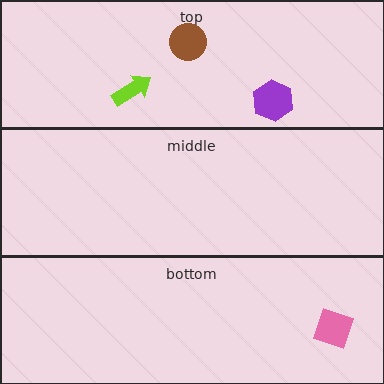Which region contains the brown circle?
The top region.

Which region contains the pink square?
The bottom region.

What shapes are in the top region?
The purple hexagon, the lime arrow, the brown circle.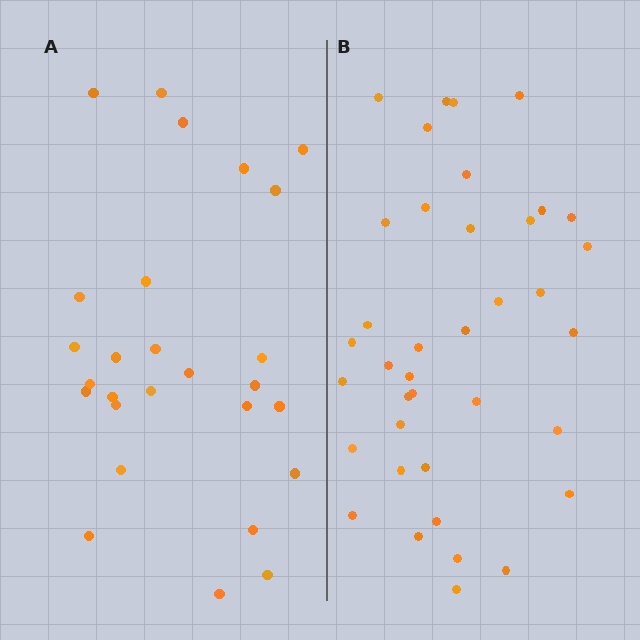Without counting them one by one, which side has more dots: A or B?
Region B (the right region) has more dots.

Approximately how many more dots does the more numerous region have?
Region B has roughly 12 or so more dots than region A.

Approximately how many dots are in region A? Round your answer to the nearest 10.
About 30 dots. (The exact count is 27, which rounds to 30.)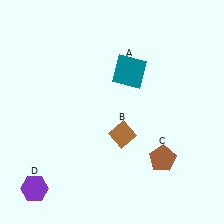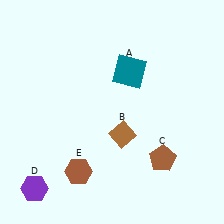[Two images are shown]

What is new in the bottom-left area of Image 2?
A brown hexagon (E) was added in the bottom-left area of Image 2.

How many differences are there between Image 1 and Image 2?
There is 1 difference between the two images.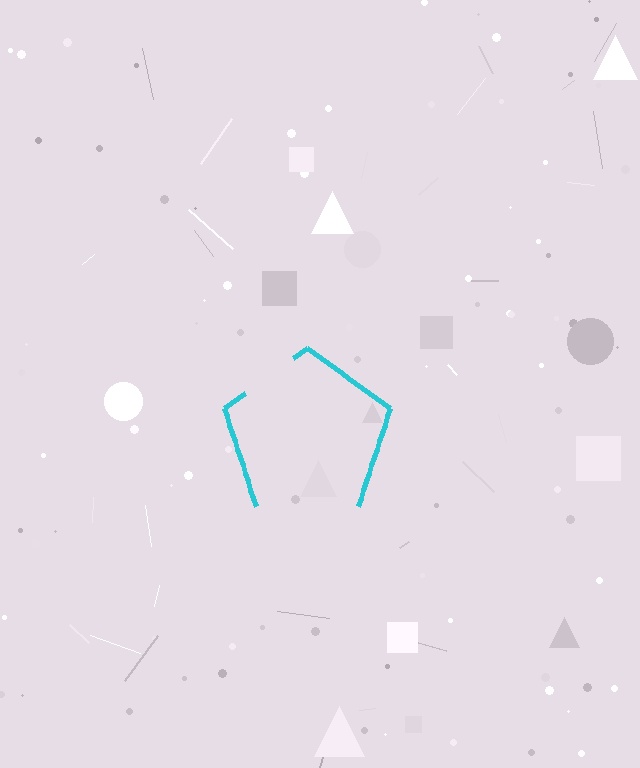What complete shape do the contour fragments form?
The contour fragments form a pentagon.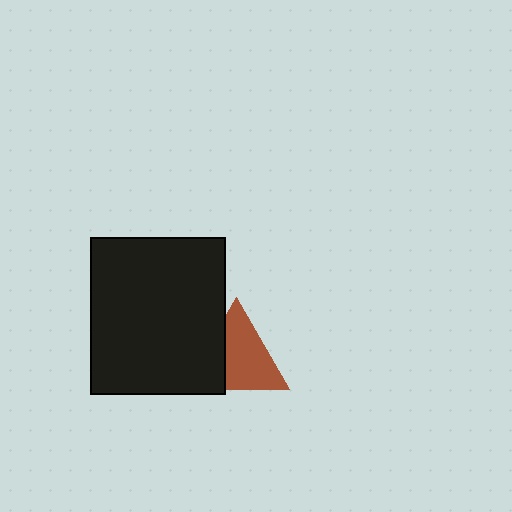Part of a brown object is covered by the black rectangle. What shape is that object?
It is a triangle.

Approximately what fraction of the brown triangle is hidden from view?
Roughly 32% of the brown triangle is hidden behind the black rectangle.